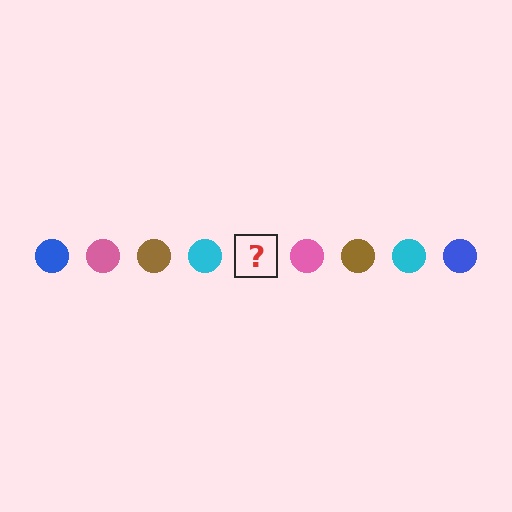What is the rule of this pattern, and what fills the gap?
The rule is that the pattern cycles through blue, pink, brown, cyan circles. The gap should be filled with a blue circle.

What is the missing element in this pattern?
The missing element is a blue circle.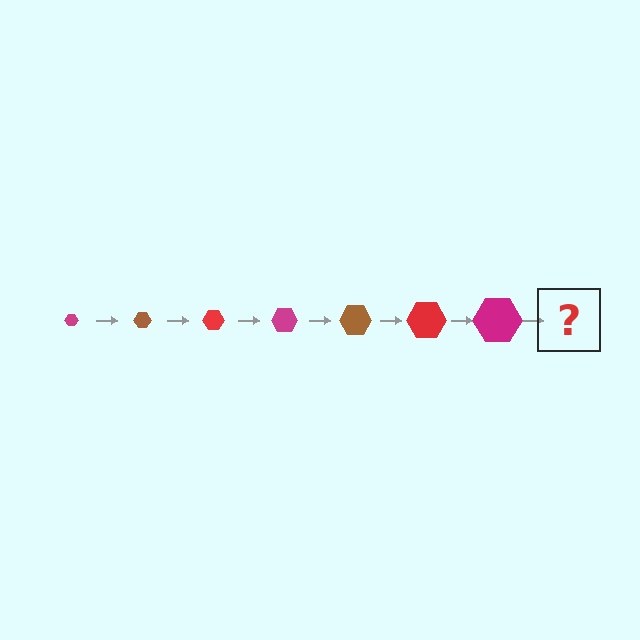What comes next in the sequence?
The next element should be a brown hexagon, larger than the previous one.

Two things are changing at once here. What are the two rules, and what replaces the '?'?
The two rules are that the hexagon grows larger each step and the color cycles through magenta, brown, and red. The '?' should be a brown hexagon, larger than the previous one.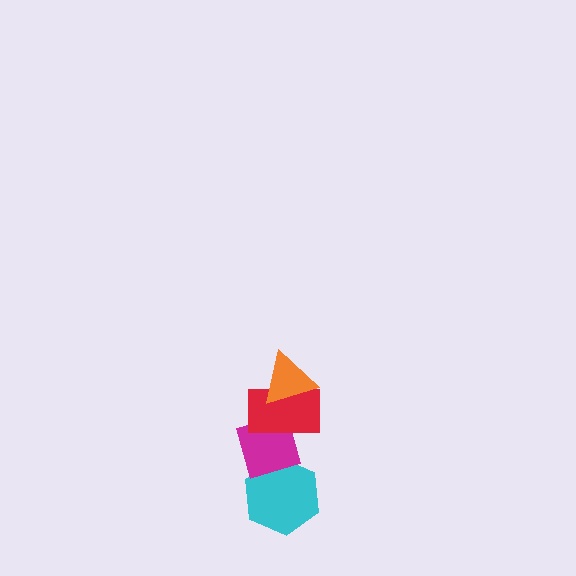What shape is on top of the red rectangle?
The orange triangle is on top of the red rectangle.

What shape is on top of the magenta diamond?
The red rectangle is on top of the magenta diamond.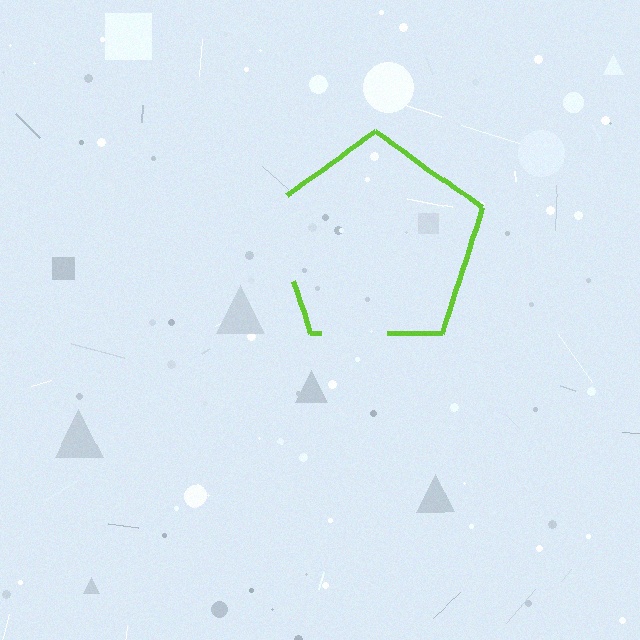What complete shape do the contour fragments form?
The contour fragments form a pentagon.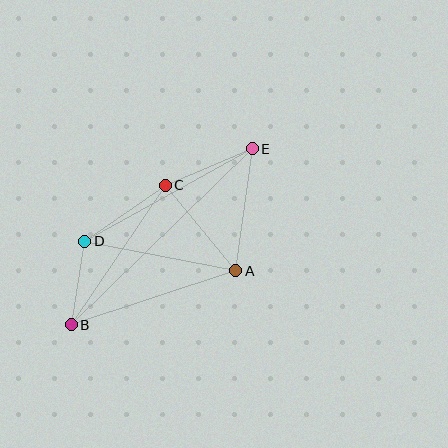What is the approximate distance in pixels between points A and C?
The distance between A and C is approximately 111 pixels.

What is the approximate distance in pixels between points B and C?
The distance between B and C is approximately 168 pixels.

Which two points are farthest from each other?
Points B and E are farthest from each other.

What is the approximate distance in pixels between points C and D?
The distance between C and D is approximately 98 pixels.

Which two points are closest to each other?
Points B and D are closest to each other.